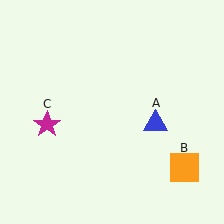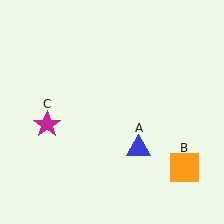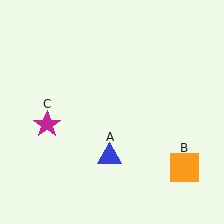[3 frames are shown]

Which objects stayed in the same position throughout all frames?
Orange square (object B) and magenta star (object C) remained stationary.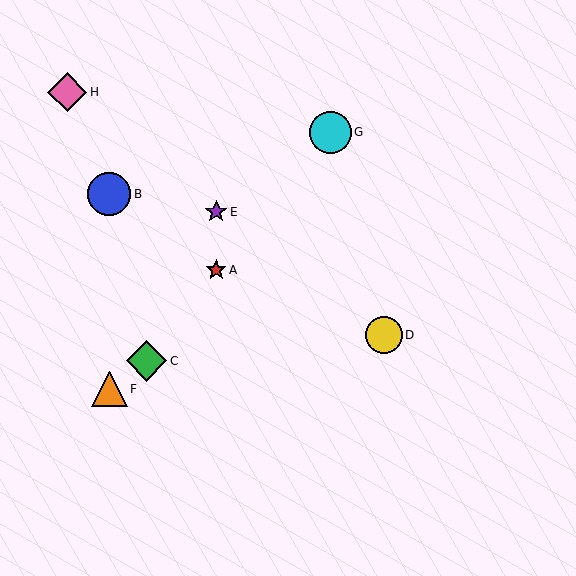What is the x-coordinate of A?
Object A is at x≈216.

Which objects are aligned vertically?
Objects A, E are aligned vertically.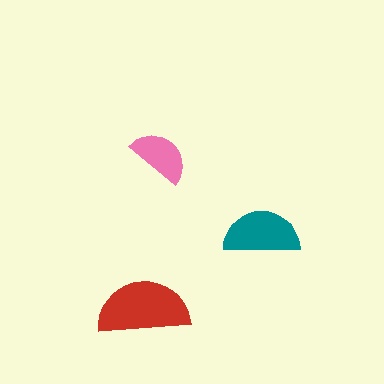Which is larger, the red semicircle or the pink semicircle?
The red one.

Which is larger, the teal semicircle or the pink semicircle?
The teal one.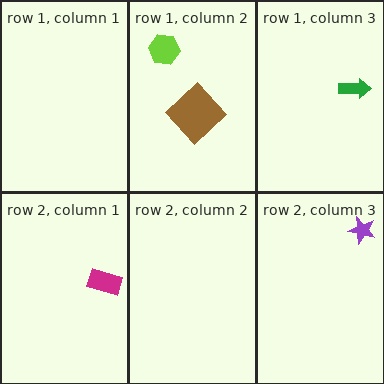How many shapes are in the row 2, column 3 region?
1.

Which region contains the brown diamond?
The row 1, column 2 region.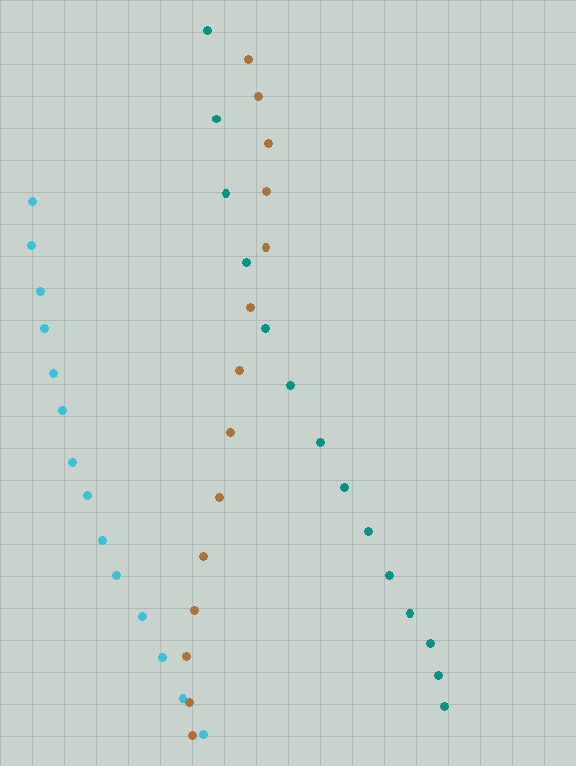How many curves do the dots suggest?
There are 3 distinct paths.